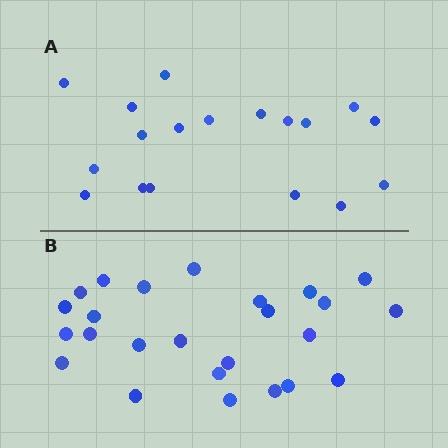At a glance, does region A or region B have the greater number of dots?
Region B (the bottom region) has more dots.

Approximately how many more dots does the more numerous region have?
Region B has roughly 8 or so more dots than region A.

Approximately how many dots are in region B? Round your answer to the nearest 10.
About 20 dots. (The exact count is 25, which rounds to 20.)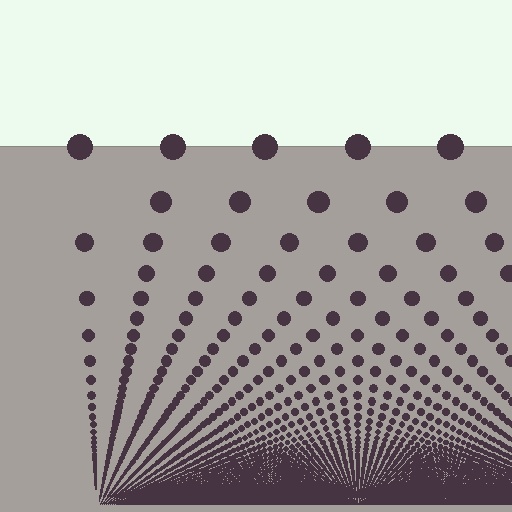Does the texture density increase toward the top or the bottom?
Density increases toward the bottom.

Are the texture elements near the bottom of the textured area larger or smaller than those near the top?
Smaller. The gradient is inverted — elements near the bottom are smaller and denser.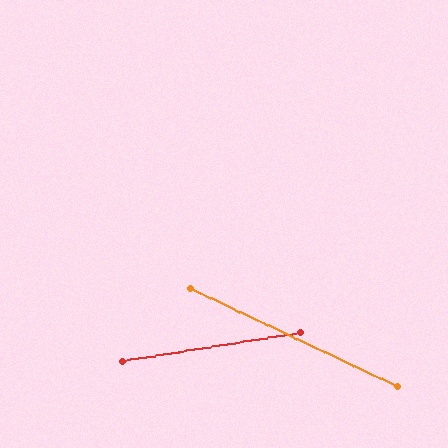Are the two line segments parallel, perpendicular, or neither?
Neither parallel nor perpendicular — they differ by about 35°.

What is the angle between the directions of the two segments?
Approximately 35 degrees.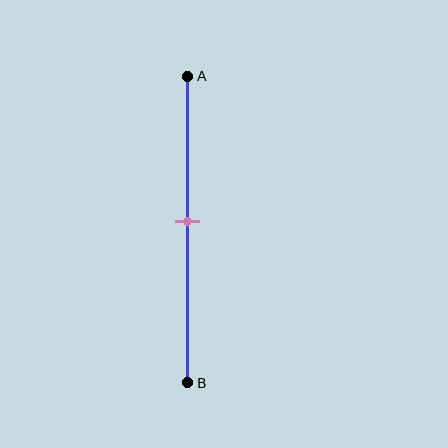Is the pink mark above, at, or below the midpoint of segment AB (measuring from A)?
The pink mark is approximately at the midpoint of segment AB.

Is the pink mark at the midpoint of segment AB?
Yes, the mark is approximately at the midpoint.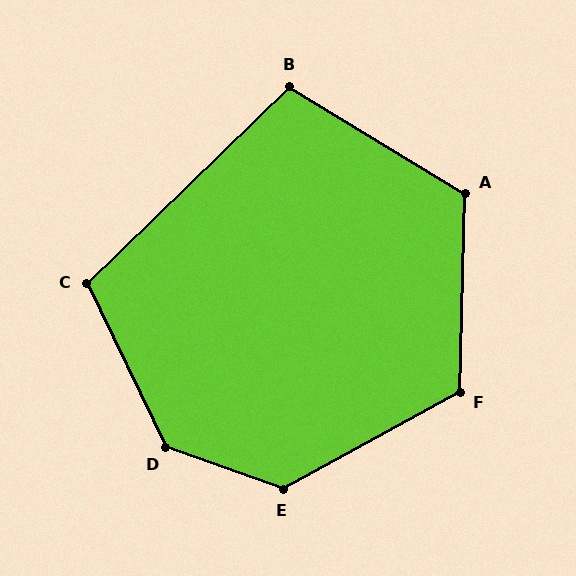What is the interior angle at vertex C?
Approximately 109 degrees (obtuse).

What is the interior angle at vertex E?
Approximately 132 degrees (obtuse).